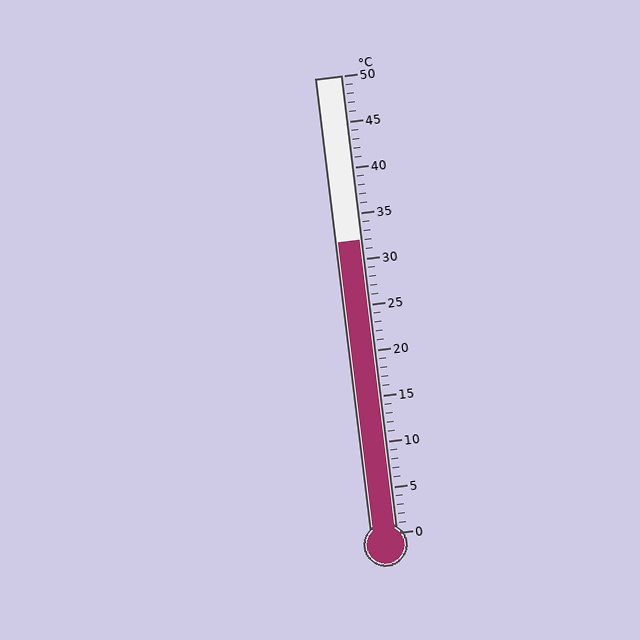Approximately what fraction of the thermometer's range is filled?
The thermometer is filled to approximately 65% of its range.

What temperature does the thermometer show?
The thermometer shows approximately 32°C.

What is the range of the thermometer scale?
The thermometer scale ranges from 0°C to 50°C.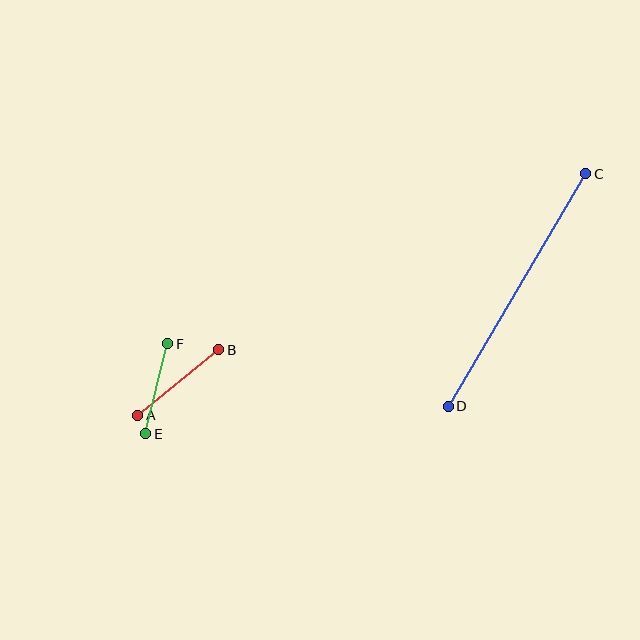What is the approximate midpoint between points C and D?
The midpoint is at approximately (517, 290) pixels.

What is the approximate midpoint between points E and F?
The midpoint is at approximately (157, 389) pixels.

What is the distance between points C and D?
The distance is approximately 270 pixels.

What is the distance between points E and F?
The distance is approximately 93 pixels.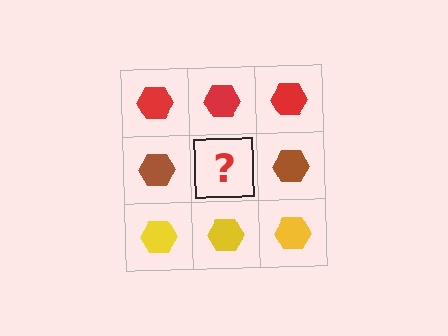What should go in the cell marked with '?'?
The missing cell should contain a brown hexagon.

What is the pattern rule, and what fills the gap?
The rule is that each row has a consistent color. The gap should be filled with a brown hexagon.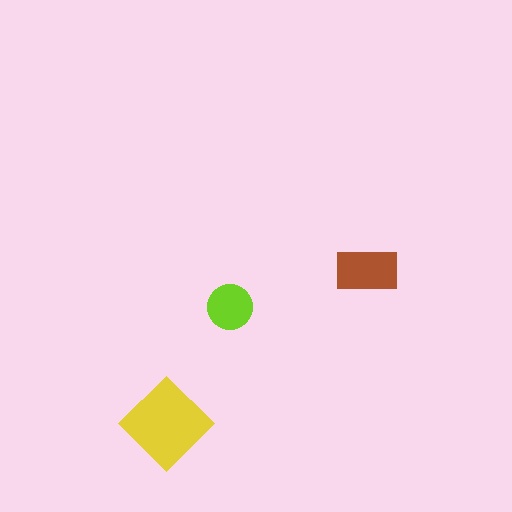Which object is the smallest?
The lime circle.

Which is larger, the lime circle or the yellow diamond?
The yellow diamond.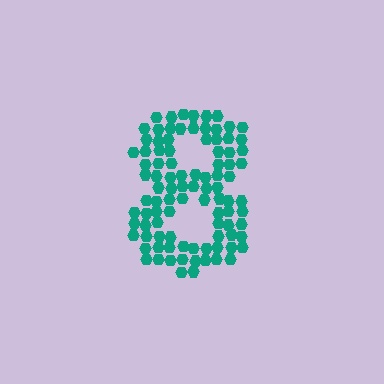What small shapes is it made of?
It is made of small hexagons.